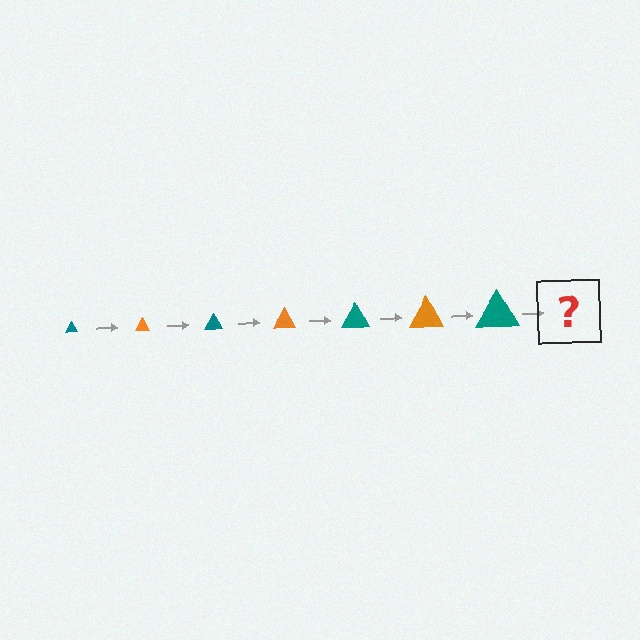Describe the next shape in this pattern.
It should be an orange triangle, larger than the previous one.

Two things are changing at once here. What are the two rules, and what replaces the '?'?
The two rules are that the triangle grows larger each step and the color cycles through teal and orange. The '?' should be an orange triangle, larger than the previous one.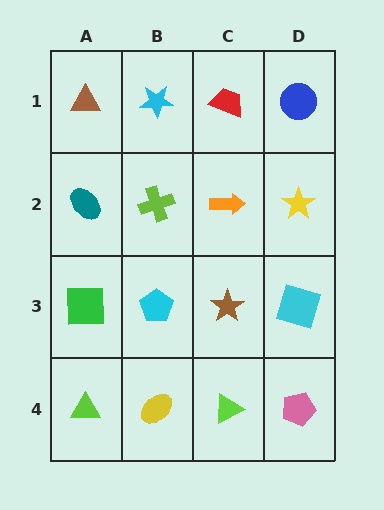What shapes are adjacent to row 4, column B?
A cyan pentagon (row 3, column B), a lime triangle (row 4, column A), a lime triangle (row 4, column C).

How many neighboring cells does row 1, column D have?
2.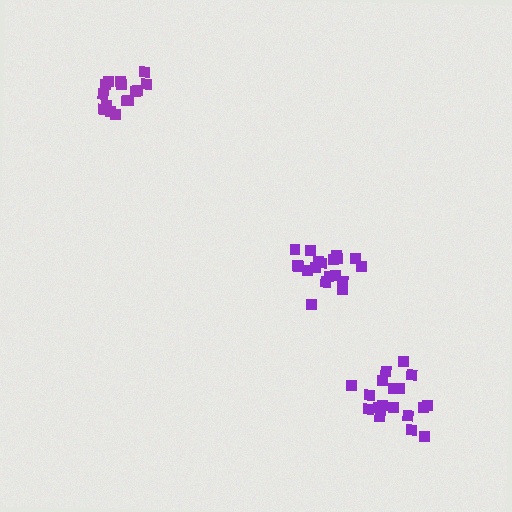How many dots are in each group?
Group 1: 19 dots, Group 2: 19 dots, Group 3: 15 dots (53 total).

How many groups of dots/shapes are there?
There are 3 groups.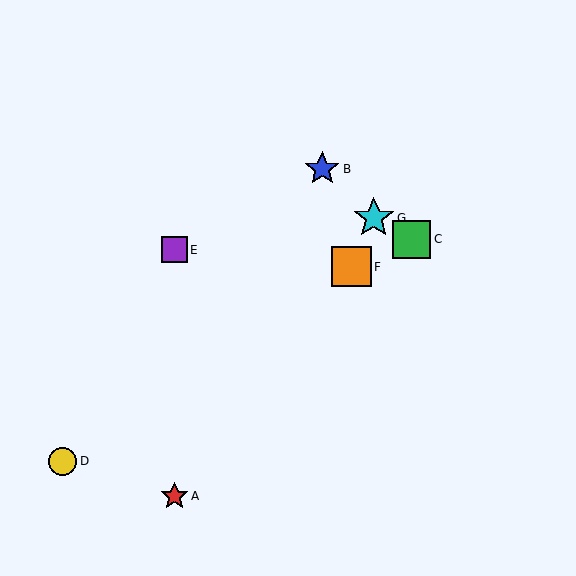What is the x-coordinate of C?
Object C is at x≈412.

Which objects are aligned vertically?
Objects A, E are aligned vertically.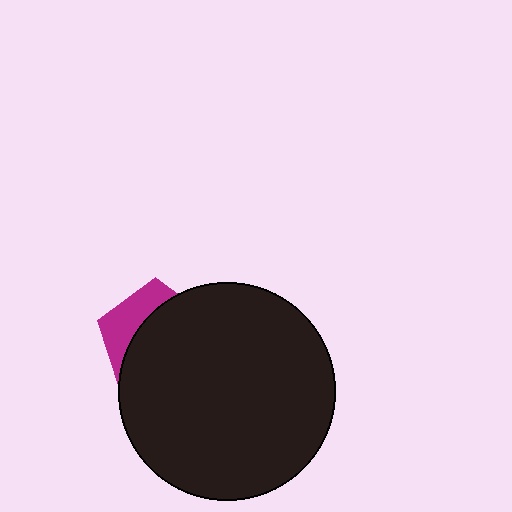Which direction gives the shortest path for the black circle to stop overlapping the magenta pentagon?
Moving toward the lower-right gives the shortest separation.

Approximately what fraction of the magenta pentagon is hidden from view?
Roughly 69% of the magenta pentagon is hidden behind the black circle.